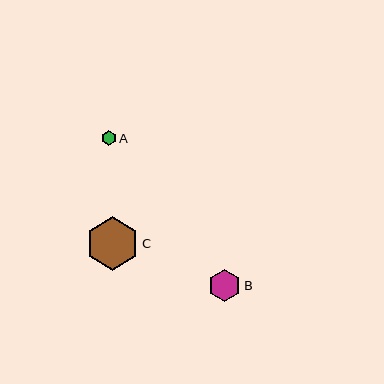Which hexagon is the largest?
Hexagon C is the largest with a size of approximately 53 pixels.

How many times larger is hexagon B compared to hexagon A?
Hexagon B is approximately 2.2 times the size of hexagon A.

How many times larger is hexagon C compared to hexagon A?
Hexagon C is approximately 3.6 times the size of hexagon A.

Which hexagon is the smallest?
Hexagon A is the smallest with a size of approximately 15 pixels.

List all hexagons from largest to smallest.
From largest to smallest: C, B, A.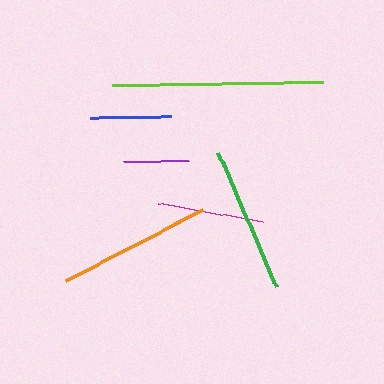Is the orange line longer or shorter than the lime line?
The lime line is longer than the orange line.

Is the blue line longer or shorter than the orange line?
The orange line is longer than the blue line.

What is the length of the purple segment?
The purple segment is approximately 65 pixels long.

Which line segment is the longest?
The lime line is the longest at approximately 212 pixels.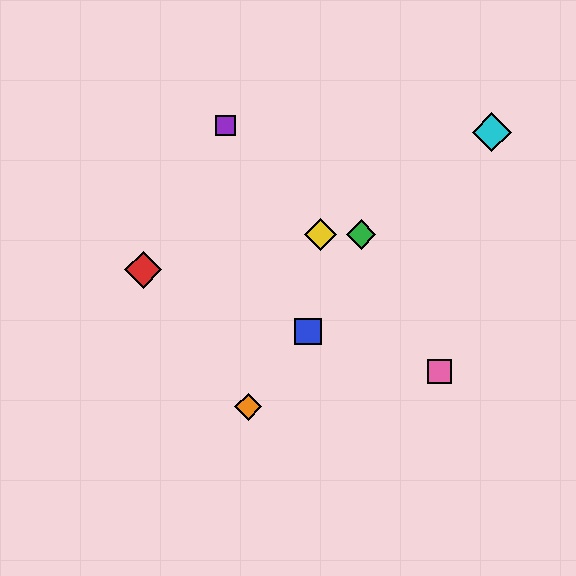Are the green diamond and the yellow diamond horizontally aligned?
Yes, both are at y≈235.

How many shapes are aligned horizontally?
2 shapes (the green diamond, the yellow diamond) are aligned horizontally.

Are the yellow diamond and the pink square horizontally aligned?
No, the yellow diamond is at y≈235 and the pink square is at y≈372.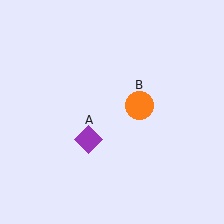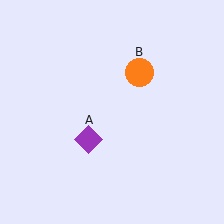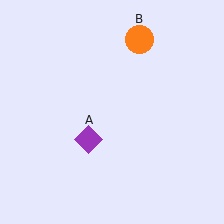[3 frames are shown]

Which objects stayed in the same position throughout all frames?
Purple diamond (object A) remained stationary.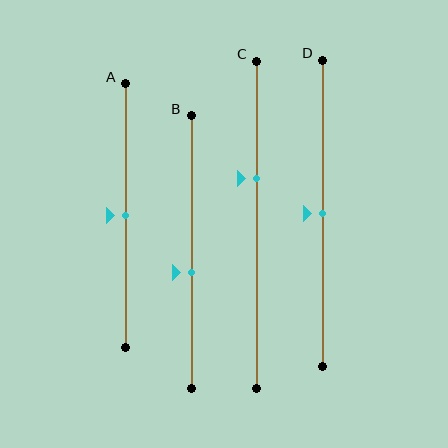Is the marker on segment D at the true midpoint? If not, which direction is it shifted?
Yes, the marker on segment D is at the true midpoint.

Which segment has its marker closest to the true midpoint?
Segment A has its marker closest to the true midpoint.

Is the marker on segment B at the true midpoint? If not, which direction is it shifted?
No, the marker on segment B is shifted downward by about 7% of the segment length.